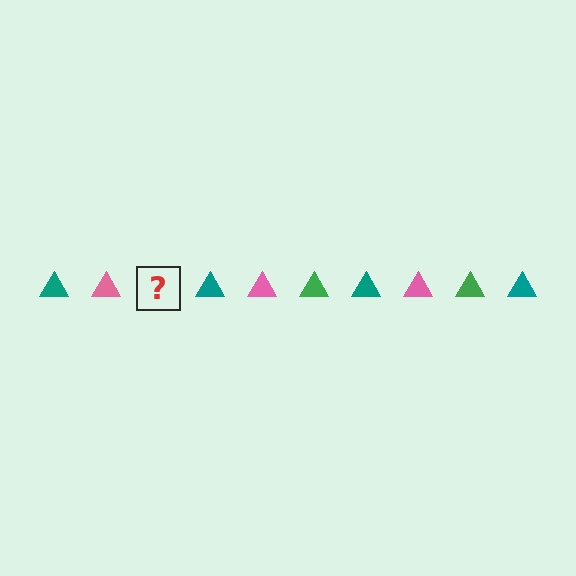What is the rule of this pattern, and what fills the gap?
The rule is that the pattern cycles through teal, pink, green triangles. The gap should be filled with a green triangle.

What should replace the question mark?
The question mark should be replaced with a green triangle.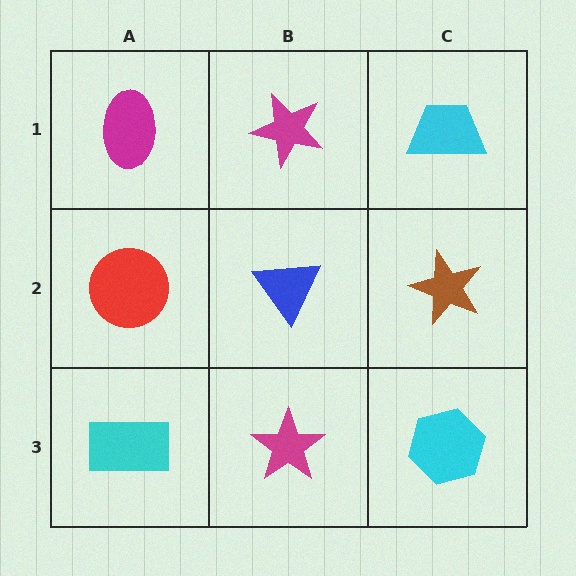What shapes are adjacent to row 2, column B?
A magenta star (row 1, column B), a magenta star (row 3, column B), a red circle (row 2, column A), a brown star (row 2, column C).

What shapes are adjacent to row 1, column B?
A blue triangle (row 2, column B), a magenta ellipse (row 1, column A), a cyan trapezoid (row 1, column C).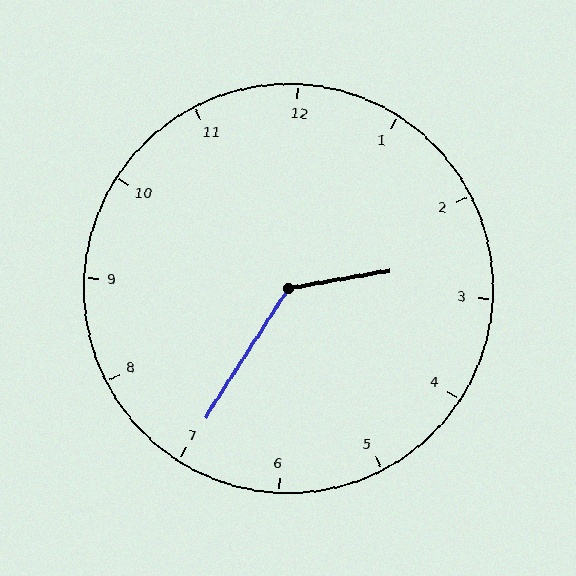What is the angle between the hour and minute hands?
Approximately 132 degrees.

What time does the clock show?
2:35.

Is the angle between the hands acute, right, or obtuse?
It is obtuse.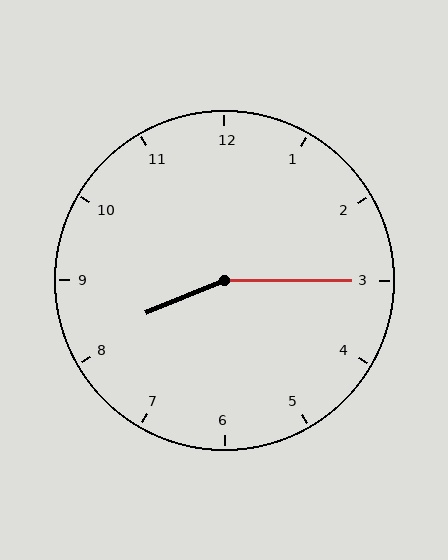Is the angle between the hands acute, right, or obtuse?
It is obtuse.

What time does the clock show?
8:15.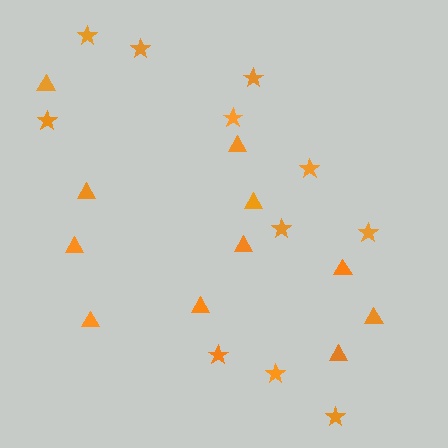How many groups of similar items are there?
There are 2 groups: one group of triangles (11) and one group of stars (11).